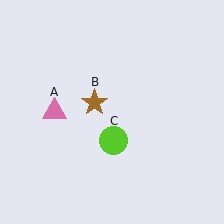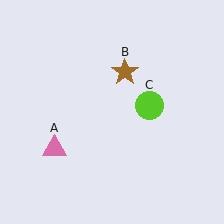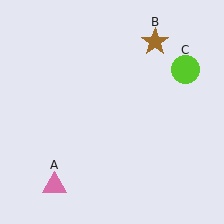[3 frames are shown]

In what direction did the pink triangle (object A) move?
The pink triangle (object A) moved down.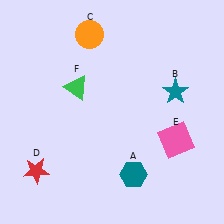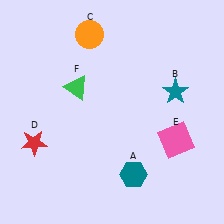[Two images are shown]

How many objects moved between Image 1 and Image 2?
1 object moved between the two images.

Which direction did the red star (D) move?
The red star (D) moved up.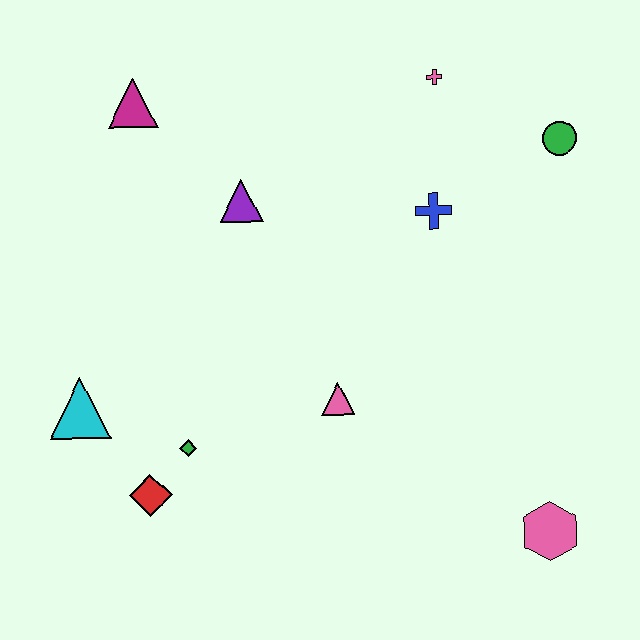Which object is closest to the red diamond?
The green diamond is closest to the red diamond.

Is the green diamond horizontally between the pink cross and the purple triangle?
No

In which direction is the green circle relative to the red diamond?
The green circle is to the right of the red diamond.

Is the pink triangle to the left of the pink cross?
Yes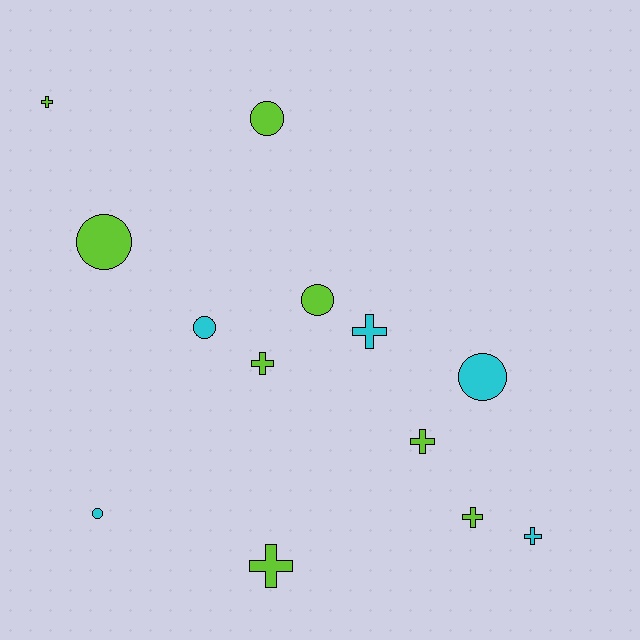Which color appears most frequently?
Lime, with 8 objects.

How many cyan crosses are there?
There are 2 cyan crosses.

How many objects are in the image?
There are 13 objects.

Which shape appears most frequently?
Cross, with 7 objects.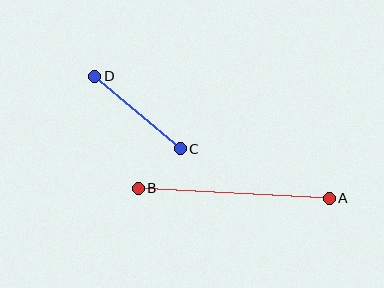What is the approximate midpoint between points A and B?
The midpoint is at approximately (234, 193) pixels.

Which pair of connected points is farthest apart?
Points A and B are farthest apart.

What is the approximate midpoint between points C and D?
The midpoint is at approximately (137, 112) pixels.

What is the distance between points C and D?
The distance is approximately 112 pixels.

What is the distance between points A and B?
The distance is approximately 191 pixels.